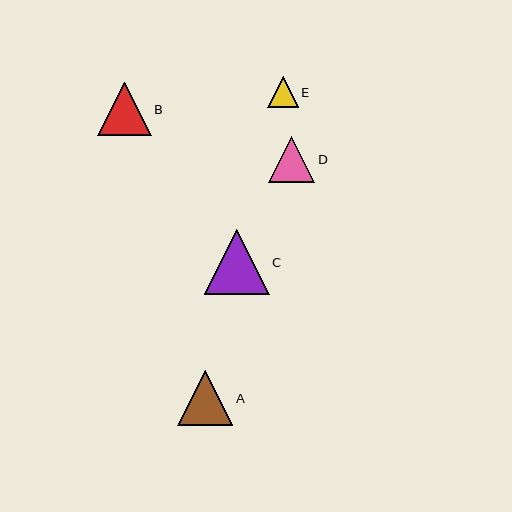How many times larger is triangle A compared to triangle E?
Triangle A is approximately 1.8 times the size of triangle E.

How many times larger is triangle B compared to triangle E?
Triangle B is approximately 1.8 times the size of triangle E.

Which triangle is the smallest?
Triangle E is the smallest with a size of approximately 31 pixels.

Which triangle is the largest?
Triangle C is the largest with a size of approximately 65 pixels.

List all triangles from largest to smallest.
From largest to smallest: C, A, B, D, E.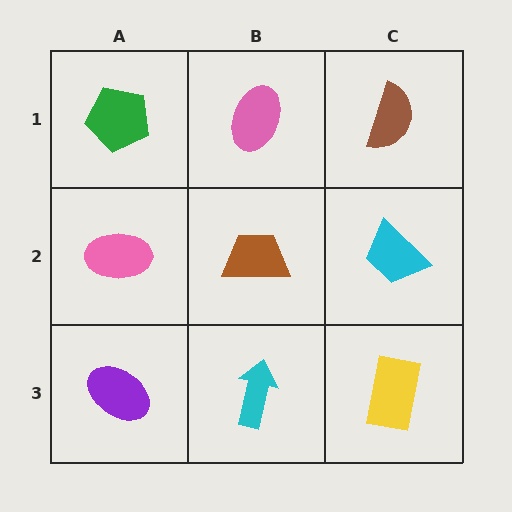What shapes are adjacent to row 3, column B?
A brown trapezoid (row 2, column B), a purple ellipse (row 3, column A), a yellow rectangle (row 3, column C).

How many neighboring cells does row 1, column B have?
3.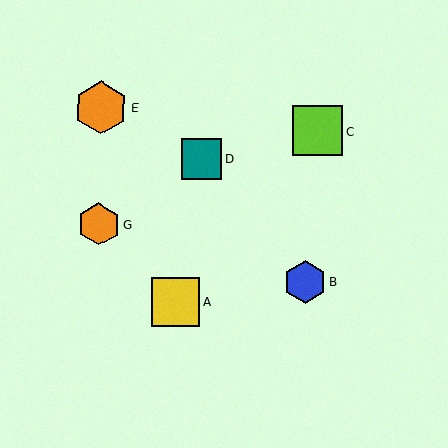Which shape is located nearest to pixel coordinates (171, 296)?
The yellow square (labeled A) at (175, 302) is nearest to that location.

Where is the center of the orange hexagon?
The center of the orange hexagon is at (101, 108).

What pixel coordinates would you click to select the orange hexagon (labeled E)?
Click at (101, 108) to select the orange hexagon E.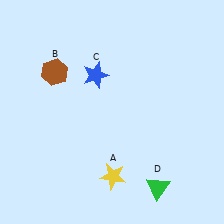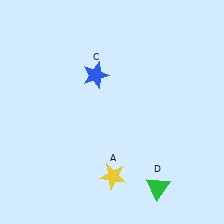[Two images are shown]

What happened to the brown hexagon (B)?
The brown hexagon (B) was removed in Image 2. It was in the top-left area of Image 1.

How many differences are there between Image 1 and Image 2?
There is 1 difference between the two images.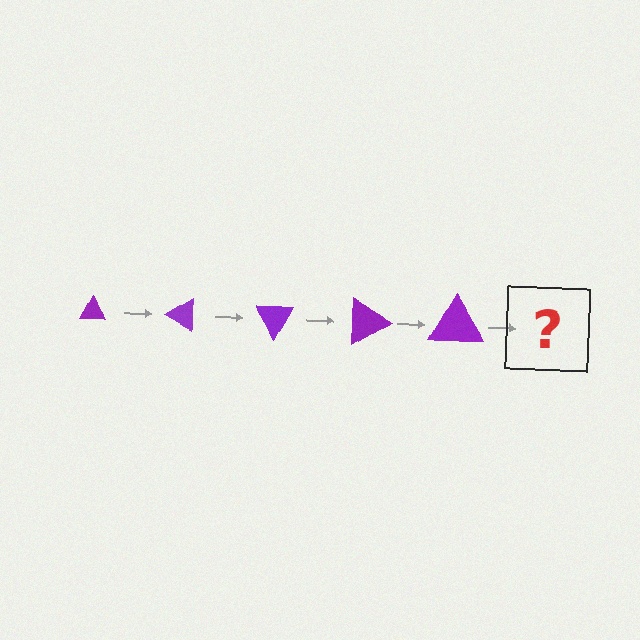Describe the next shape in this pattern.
It should be a triangle, larger than the previous one and rotated 150 degrees from the start.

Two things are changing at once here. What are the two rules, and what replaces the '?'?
The two rules are that the triangle grows larger each step and it rotates 30 degrees each step. The '?' should be a triangle, larger than the previous one and rotated 150 degrees from the start.